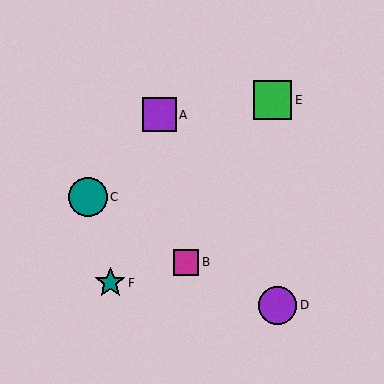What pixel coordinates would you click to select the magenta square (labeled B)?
Click at (186, 262) to select the magenta square B.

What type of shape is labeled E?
Shape E is a green square.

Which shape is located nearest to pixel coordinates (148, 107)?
The purple square (labeled A) at (159, 115) is nearest to that location.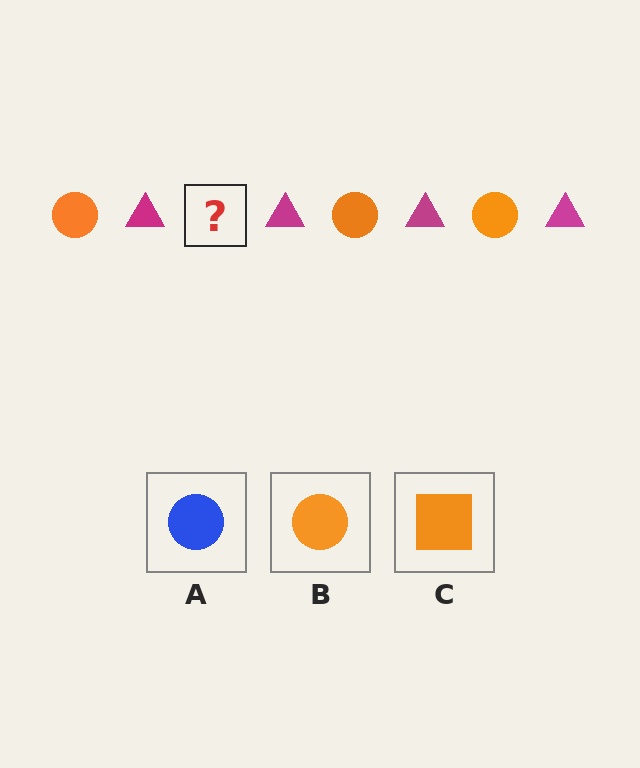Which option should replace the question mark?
Option B.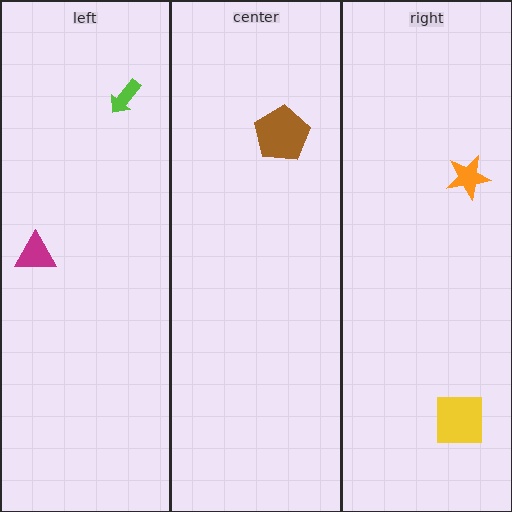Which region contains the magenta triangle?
The left region.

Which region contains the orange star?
The right region.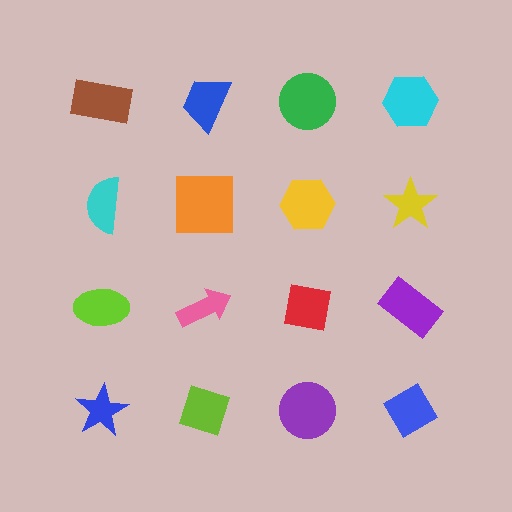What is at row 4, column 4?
A blue diamond.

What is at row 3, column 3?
A red square.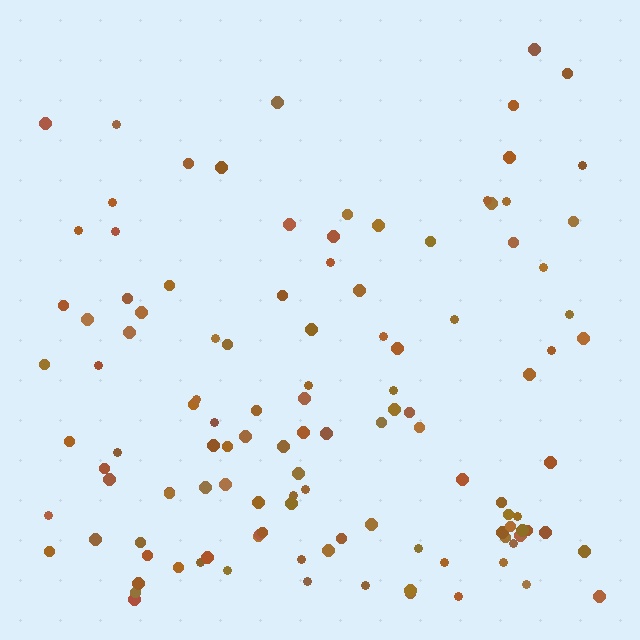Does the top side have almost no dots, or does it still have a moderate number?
Still a moderate number, just noticeably fewer than the bottom.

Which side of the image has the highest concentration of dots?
The bottom.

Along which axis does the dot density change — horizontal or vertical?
Vertical.